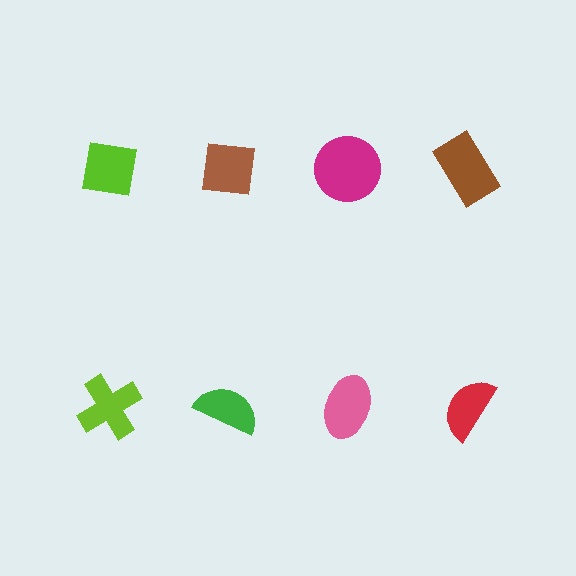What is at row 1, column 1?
A lime square.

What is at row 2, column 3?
A pink ellipse.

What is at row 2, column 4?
A red semicircle.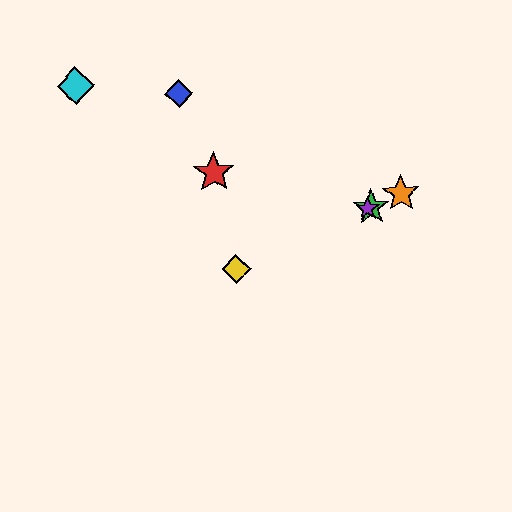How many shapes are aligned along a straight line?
4 shapes (the green star, the yellow diamond, the purple star, the orange star) are aligned along a straight line.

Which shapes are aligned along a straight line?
The green star, the yellow diamond, the purple star, the orange star are aligned along a straight line.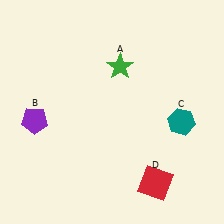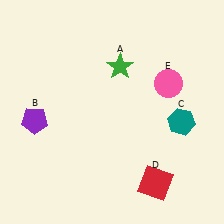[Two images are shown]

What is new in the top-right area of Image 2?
A pink circle (E) was added in the top-right area of Image 2.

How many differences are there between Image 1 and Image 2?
There is 1 difference between the two images.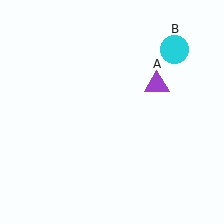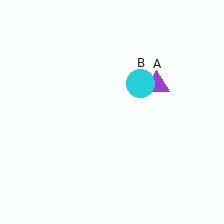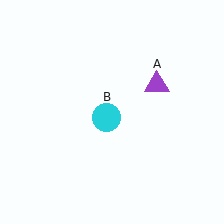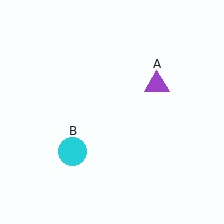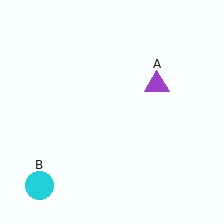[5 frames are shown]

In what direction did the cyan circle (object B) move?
The cyan circle (object B) moved down and to the left.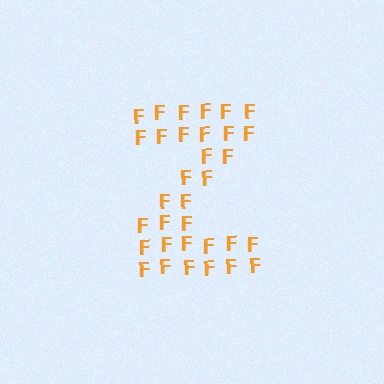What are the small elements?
The small elements are letter F's.